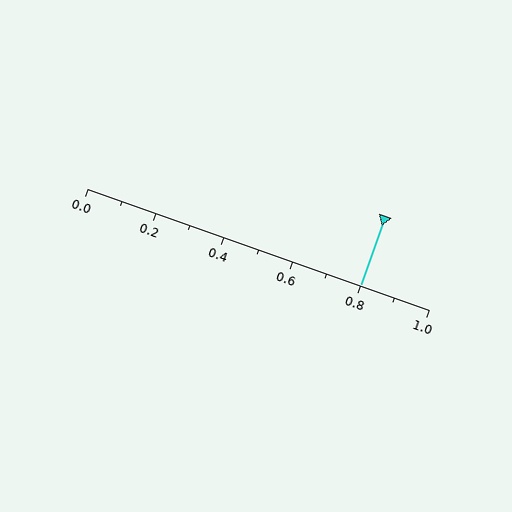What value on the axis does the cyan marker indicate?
The marker indicates approximately 0.8.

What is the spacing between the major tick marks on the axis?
The major ticks are spaced 0.2 apart.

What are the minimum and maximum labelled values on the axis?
The axis runs from 0.0 to 1.0.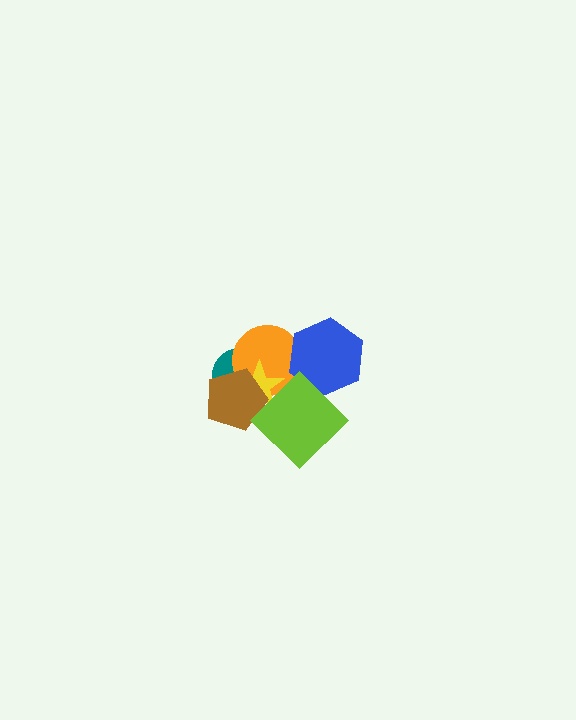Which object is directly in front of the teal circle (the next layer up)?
The orange circle is directly in front of the teal circle.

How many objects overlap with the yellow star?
4 objects overlap with the yellow star.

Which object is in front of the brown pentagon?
The lime diamond is in front of the brown pentagon.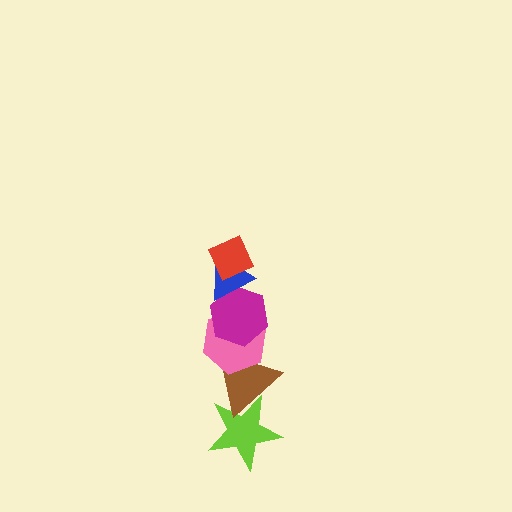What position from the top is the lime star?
The lime star is 6th from the top.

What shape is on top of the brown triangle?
The pink hexagon is on top of the brown triangle.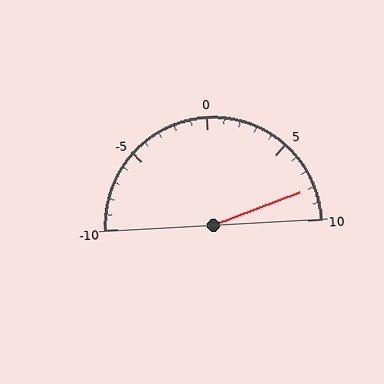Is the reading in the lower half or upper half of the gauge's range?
The reading is in the upper half of the range (-10 to 10).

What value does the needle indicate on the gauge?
The needle indicates approximately 8.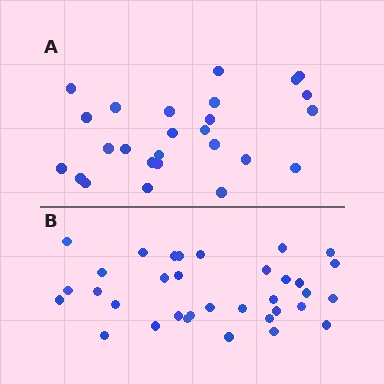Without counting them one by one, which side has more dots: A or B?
Region B (the bottom region) has more dots.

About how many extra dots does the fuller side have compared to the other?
Region B has roughly 8 or so more dots than region A.